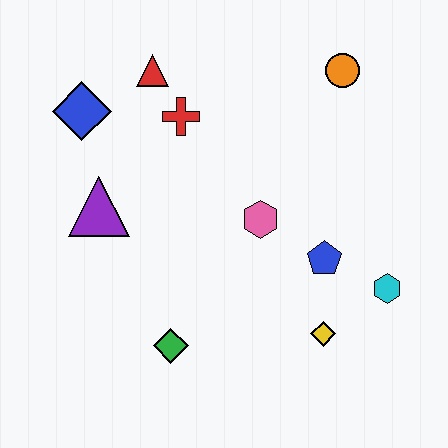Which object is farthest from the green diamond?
The orange circle is farthest from the green diamond.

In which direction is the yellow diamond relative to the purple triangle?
The yellow diamond is to the right of the purple triangle.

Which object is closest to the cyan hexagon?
The blue pentagon is closest to the cyan hexagon.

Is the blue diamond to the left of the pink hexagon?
Yes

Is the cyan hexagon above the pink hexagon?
No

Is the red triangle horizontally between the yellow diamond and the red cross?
No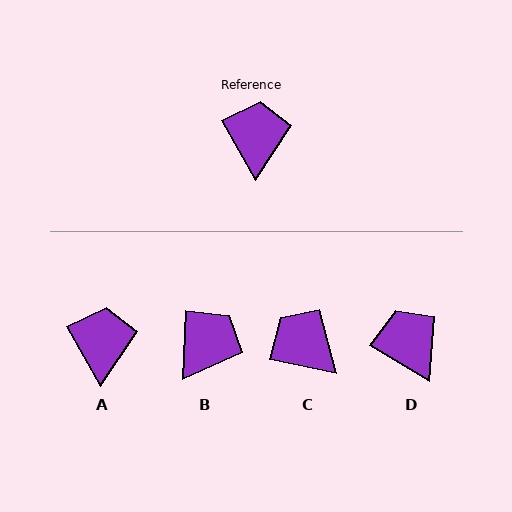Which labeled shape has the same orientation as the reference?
A.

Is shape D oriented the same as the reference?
No, it is off by about 30 degrees.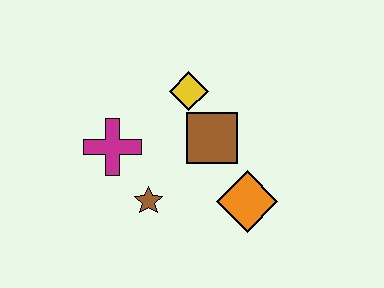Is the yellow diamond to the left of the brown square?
Yes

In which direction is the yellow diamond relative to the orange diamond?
The yellow diamond is above the orange diamond.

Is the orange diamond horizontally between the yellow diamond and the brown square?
No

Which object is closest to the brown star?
The magenta cross is closest to the brown star.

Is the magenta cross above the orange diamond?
Yes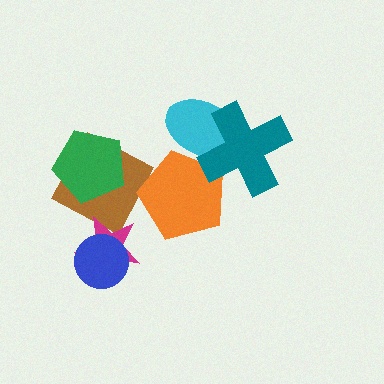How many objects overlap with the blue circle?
1 object overlaps with the blue circle.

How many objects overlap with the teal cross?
2 objects overlap with the teal cross.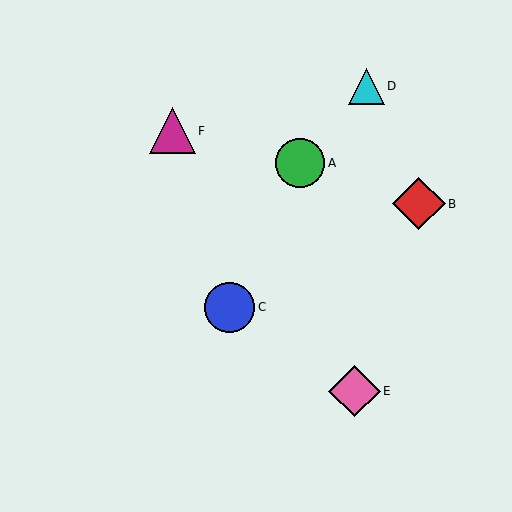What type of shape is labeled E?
Shape E is a pink diamond.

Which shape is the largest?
The red diamond (labeled B) is the largest.